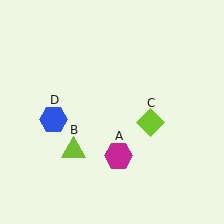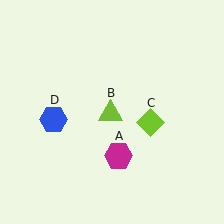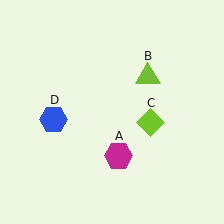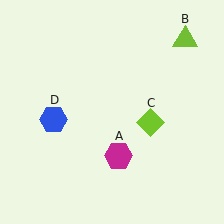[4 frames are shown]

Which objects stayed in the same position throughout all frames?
Magenta hexagon (object A) and lime diamond (object C) and blue hexagon (object D) remained stationary.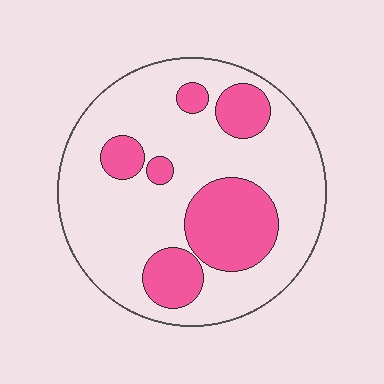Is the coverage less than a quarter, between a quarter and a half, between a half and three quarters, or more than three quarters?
Between a quarter and a half.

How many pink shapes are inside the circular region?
6.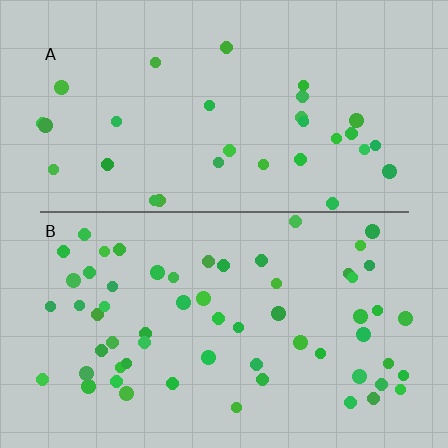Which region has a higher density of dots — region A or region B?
B (the bottom).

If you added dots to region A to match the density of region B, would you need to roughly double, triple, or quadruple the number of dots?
Approximately double.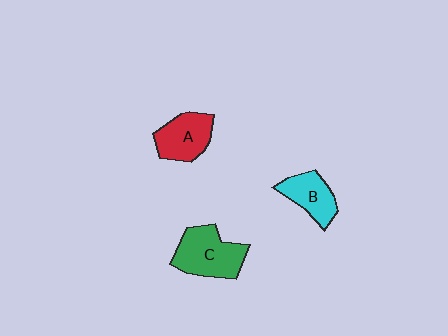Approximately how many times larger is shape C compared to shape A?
Approximately 1.3 times.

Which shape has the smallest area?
Shape B (cyan).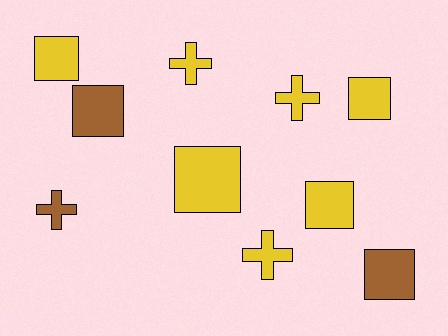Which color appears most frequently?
Yellow, with 7 objects.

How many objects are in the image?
There are 10 objects.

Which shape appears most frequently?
Square, with 6 objects.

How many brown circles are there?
There are no brown circles.